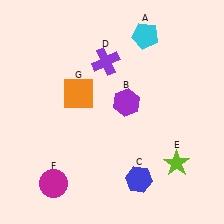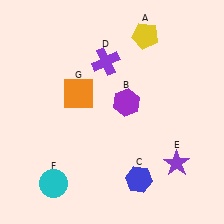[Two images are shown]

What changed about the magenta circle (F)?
In Image 1, F is magenta. In Image 2, it changed to cyan.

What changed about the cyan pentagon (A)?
In Image 1, A is cyan. In Image 2, it changed to yellow.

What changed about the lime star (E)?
In Image 1, E is lime. In Image 2, it changed to purple.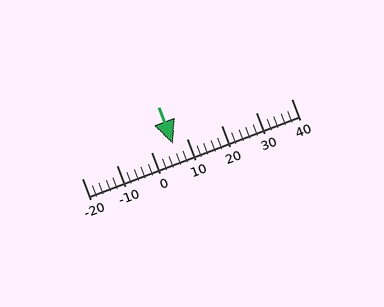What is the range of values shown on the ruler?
The ruler shows values from -20 to 40.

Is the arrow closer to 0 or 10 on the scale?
The arrow is closer to 10.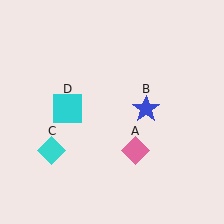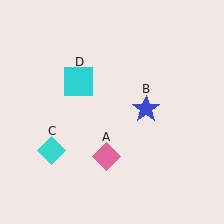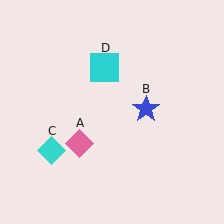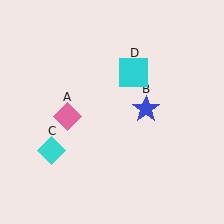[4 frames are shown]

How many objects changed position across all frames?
2 objects changed position: pink diamond (object A), cyan square (object D).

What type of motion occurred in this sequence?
The pink diamond (object A), cyan square (object D) rotated clockwise around the center of the scene.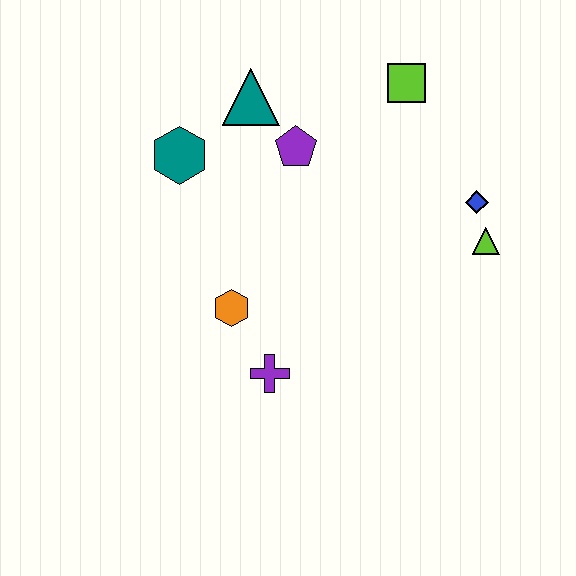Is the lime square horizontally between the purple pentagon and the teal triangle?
No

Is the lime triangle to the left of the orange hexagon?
No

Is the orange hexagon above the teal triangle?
No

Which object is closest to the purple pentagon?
The teal triangle is closest to the purple pentagon.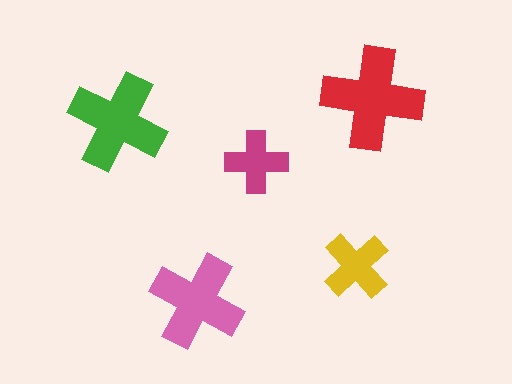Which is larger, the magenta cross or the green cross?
The green one.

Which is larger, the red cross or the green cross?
The red one.